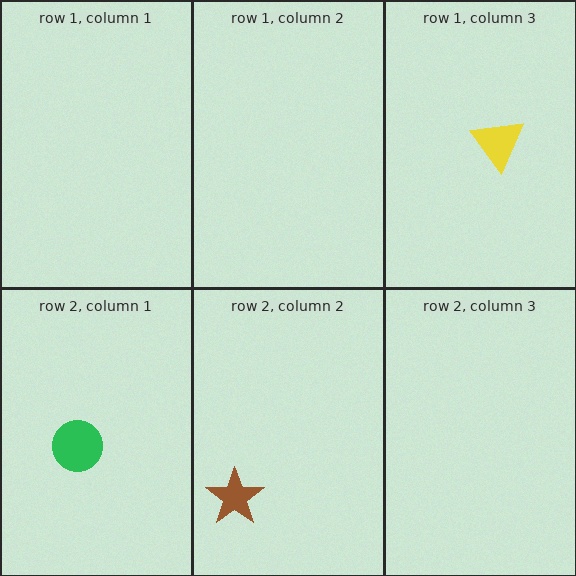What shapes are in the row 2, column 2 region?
The brown star.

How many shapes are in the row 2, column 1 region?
1.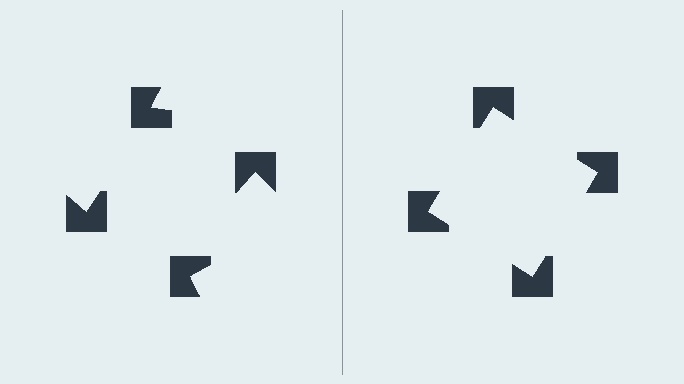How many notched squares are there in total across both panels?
8 — 4 on each side.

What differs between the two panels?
The notched squares are positioned identically on both sides; only the wedge orientations differ. On the right they align to a square; on the left they are misaligned.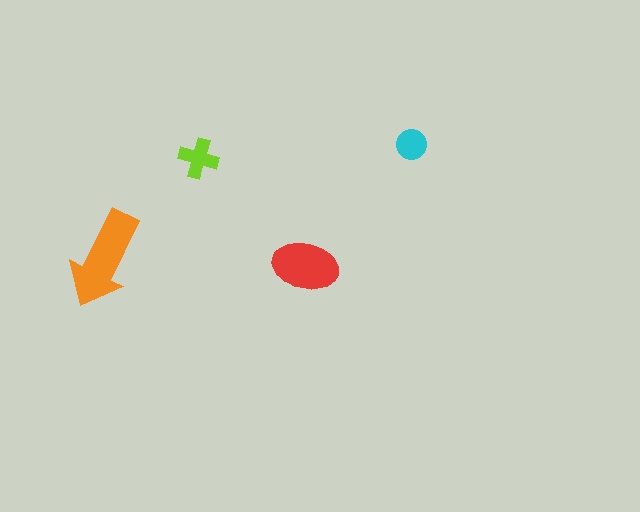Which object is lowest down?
The red ellipse is bottommost.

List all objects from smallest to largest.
The cyan circle, the lime cross, the red ellipse, the orange arrow.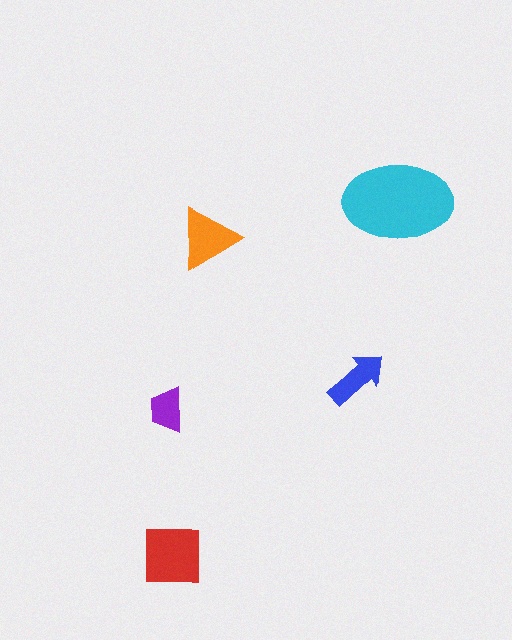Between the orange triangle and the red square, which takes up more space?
The red square.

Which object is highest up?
The cyan ellipse is topmost.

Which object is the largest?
The cyan ellipse.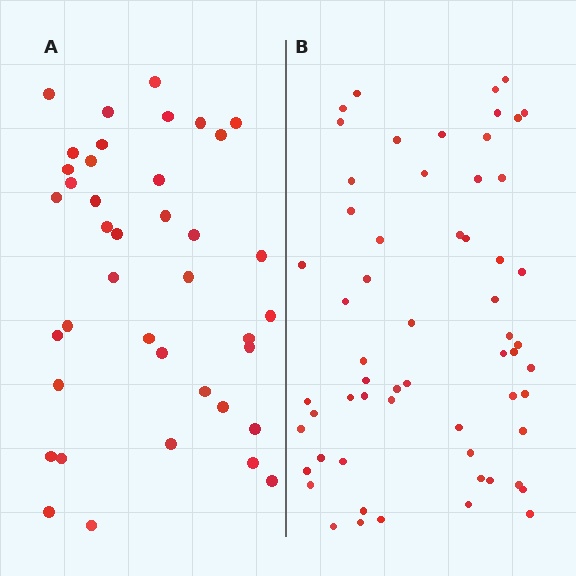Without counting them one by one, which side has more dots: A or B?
Region B (the right region) has more dots.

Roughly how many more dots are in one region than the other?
Region B has approximately 20 more dots than region A.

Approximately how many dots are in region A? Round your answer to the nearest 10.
About 40 dots.